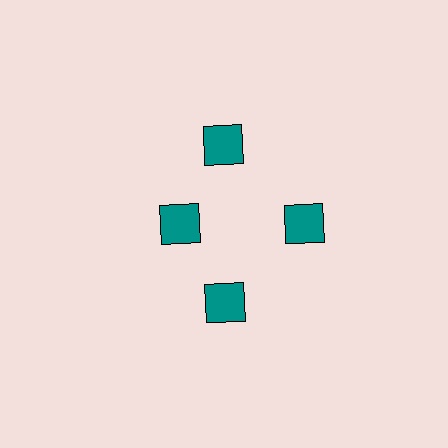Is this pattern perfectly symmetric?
No. The 4 teal squares are arranged in a ring, but one element near the 9 o'clock position is pulled inward toward the center, breaking the 4-fold rotational symmetry.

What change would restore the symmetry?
The symmetry would be restored by moving it outward, back onto the ring so that all 4 squares sit at equal angles and equal distance from the center.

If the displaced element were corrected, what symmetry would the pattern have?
It would have 4-fold rotational symmetry — the pattern would map onto itself every 90 degrees.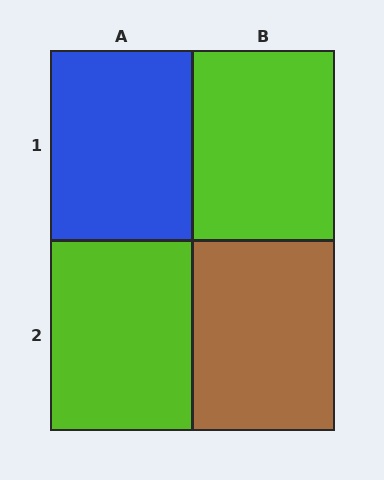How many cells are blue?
1 cell is blue.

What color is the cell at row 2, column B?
Brown.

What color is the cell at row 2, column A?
Lime.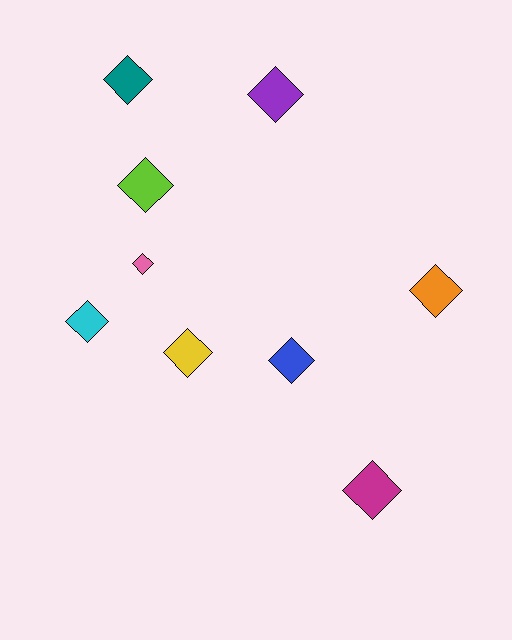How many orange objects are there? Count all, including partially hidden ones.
There is 1 orange object.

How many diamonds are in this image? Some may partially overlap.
There are 9 diamonds.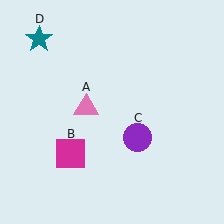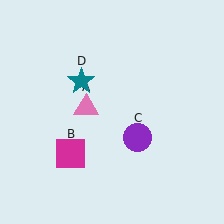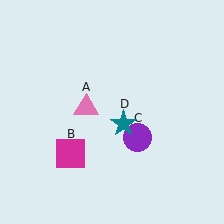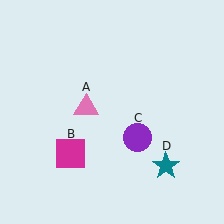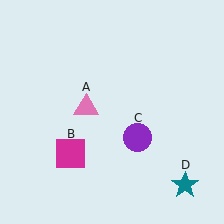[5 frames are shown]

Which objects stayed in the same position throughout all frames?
Pink triangle (object A) and magenta square (object B) and purple circle (object C) remained stationary.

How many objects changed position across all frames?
1 object changed position: teal star (object D).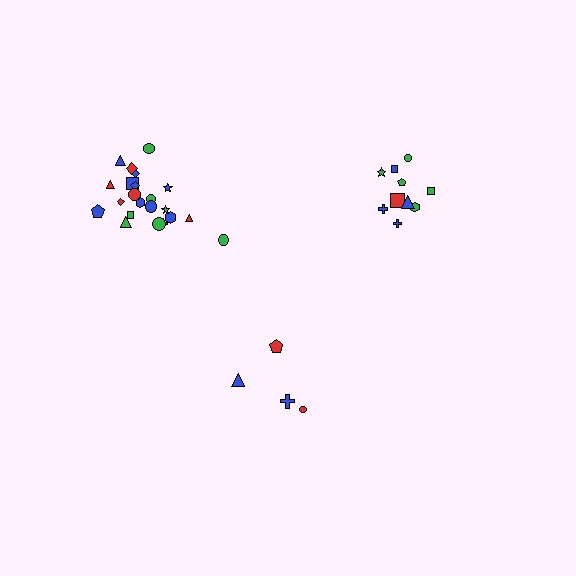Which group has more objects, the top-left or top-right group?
The top-left group.